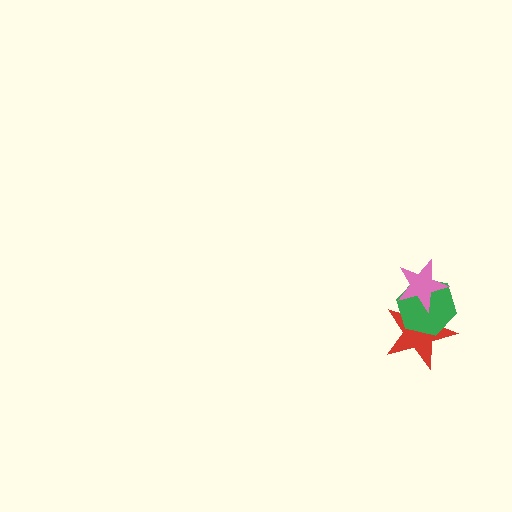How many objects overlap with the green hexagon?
2 objects overlap with the green hexagon.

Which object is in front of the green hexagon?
The pink star is in front of the green hexagon.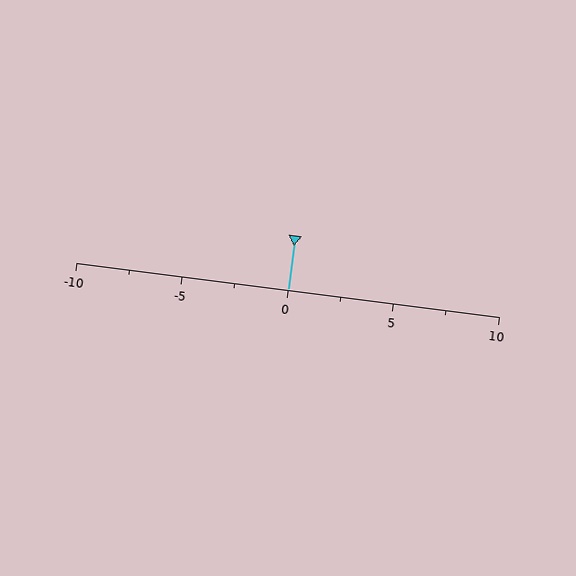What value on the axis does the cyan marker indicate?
The marker indicates approximately 0.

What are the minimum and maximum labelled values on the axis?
The axis runs from -10 to 10.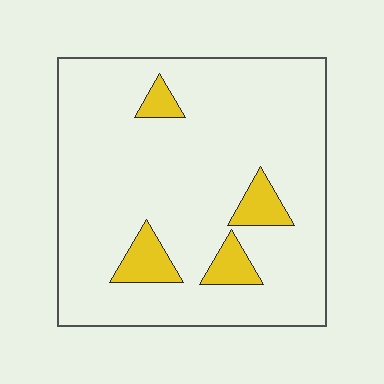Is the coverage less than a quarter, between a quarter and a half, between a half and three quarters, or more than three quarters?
Less than a quarter.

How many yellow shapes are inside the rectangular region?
4.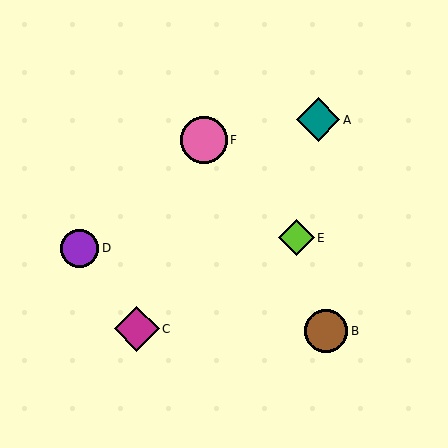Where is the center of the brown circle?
The center of the brown circle is at (326, 331).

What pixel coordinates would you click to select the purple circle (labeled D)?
Click at (80, 248) to select the purple circle D.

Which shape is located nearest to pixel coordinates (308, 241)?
The lime diamond (labeled E) at (296, 238) is nearest to that location.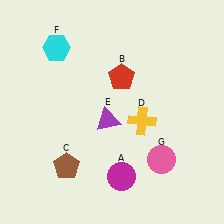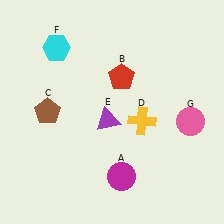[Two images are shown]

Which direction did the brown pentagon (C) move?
The brown pentagon (C) moved up.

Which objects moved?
The objects that moved are: the brown pentagon (C), the pink circle (G).